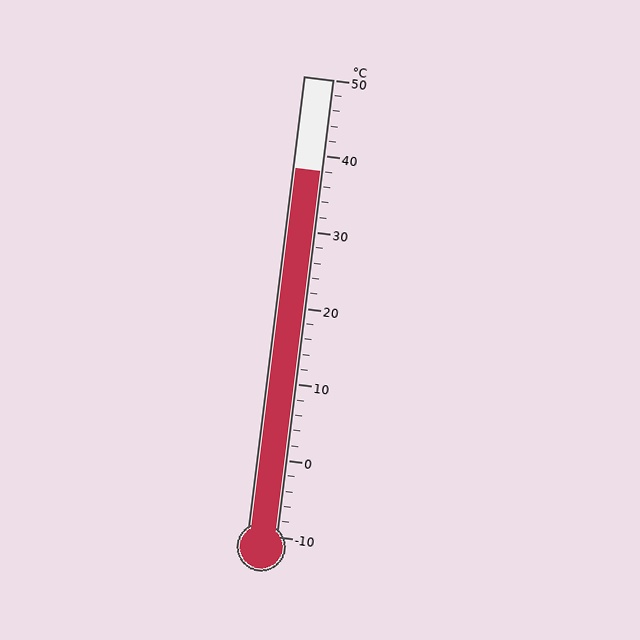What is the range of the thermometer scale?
The thermometer scale ranges from -10°C to 50°C.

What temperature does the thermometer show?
The thermometer shows approximately 38°C.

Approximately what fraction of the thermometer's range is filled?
The thermometer is filled to approximately 80% of its range.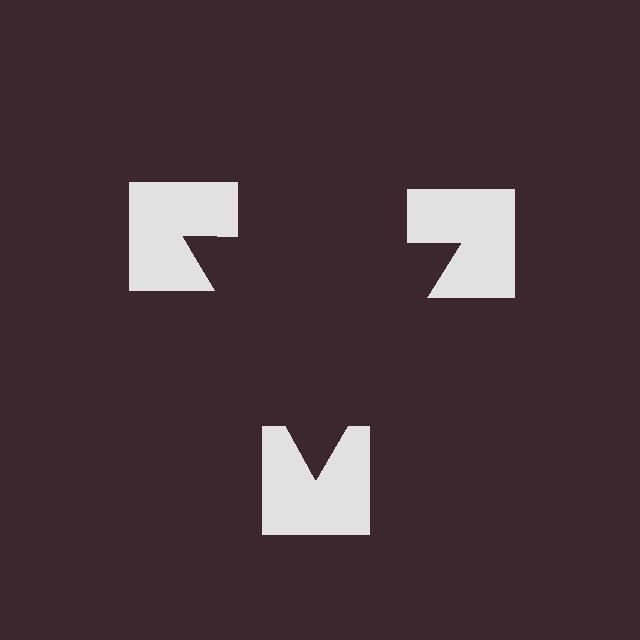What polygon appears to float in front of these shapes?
An illusory triangle — its edges are inferred from the aligned wedge cuts in the notched squares, not physically drawn.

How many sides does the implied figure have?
3 sides.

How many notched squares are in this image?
There are 3 — one at each vertex of the illusory triangle.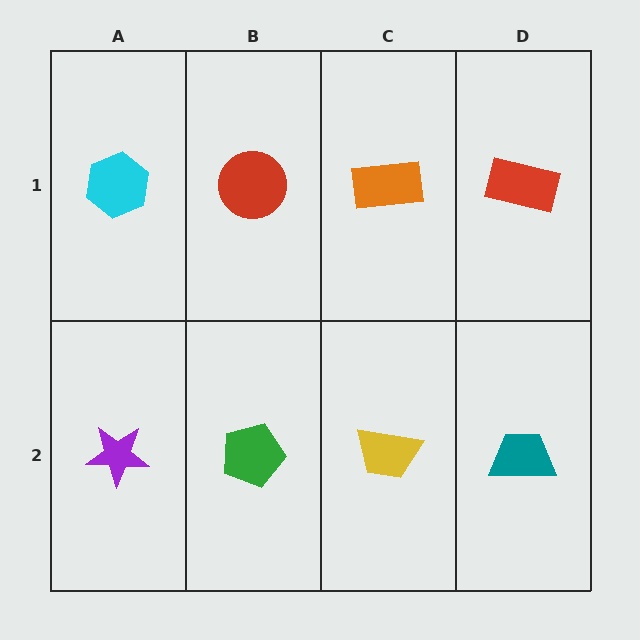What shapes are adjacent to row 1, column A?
A purple star (row 2, column A), a red circle (row 1, column B).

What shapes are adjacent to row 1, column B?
A green pentagon (row 2, column B), a cyan hexagon (row 1, column A), an orange rectangle (row 1, column C).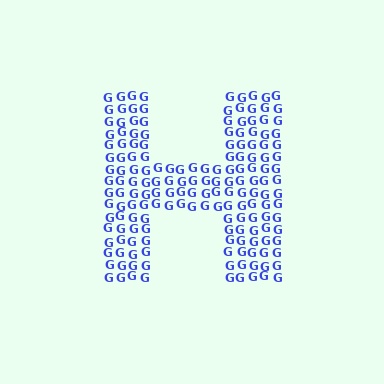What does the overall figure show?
The overall figure shows the letter H.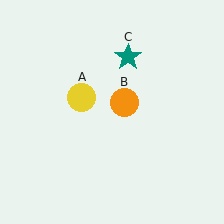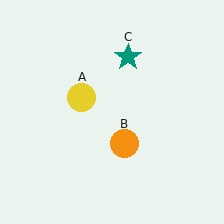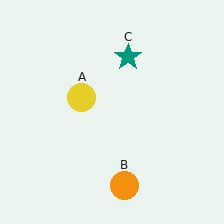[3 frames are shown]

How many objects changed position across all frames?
1 object changed position: orange circle (object B).